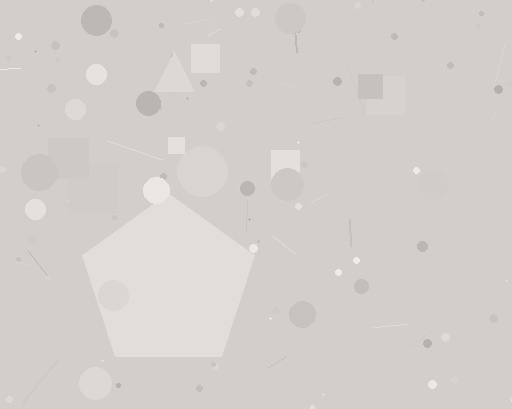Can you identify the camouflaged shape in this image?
The camouflaged shape is a pentagon.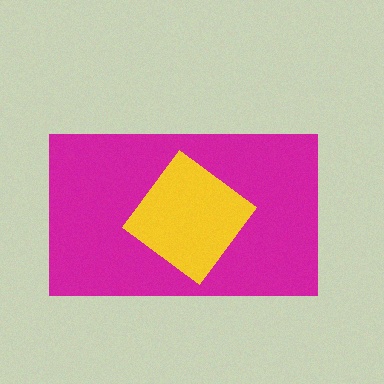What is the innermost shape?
The yellow diamond.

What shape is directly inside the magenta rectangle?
The yellow diamond.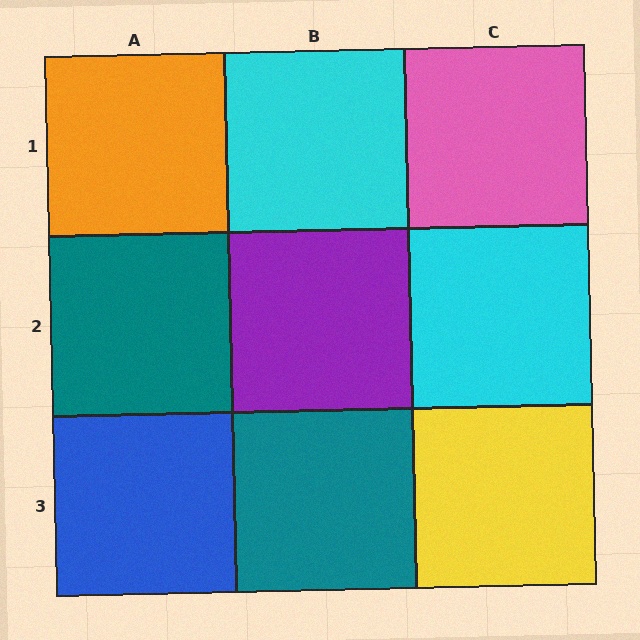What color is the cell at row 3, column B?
Teal.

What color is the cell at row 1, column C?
Pink.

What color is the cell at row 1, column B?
Cyan.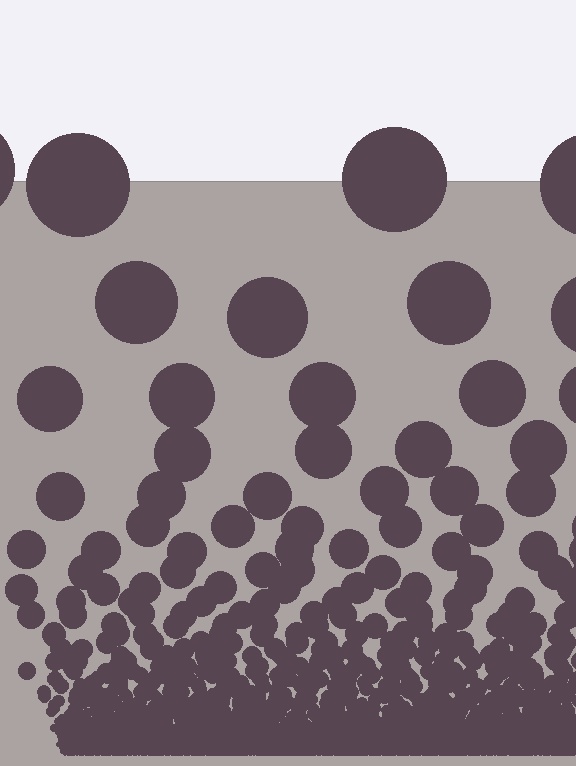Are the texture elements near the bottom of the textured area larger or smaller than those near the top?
Smaller. The gradient is inverted — elements near the bottom are smaller and denser.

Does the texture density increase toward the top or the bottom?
Density increases toward the bottom.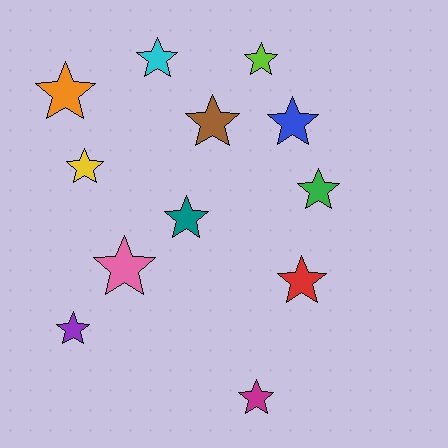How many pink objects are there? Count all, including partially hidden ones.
There is 1 pink object.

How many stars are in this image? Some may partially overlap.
There are 12 stars.